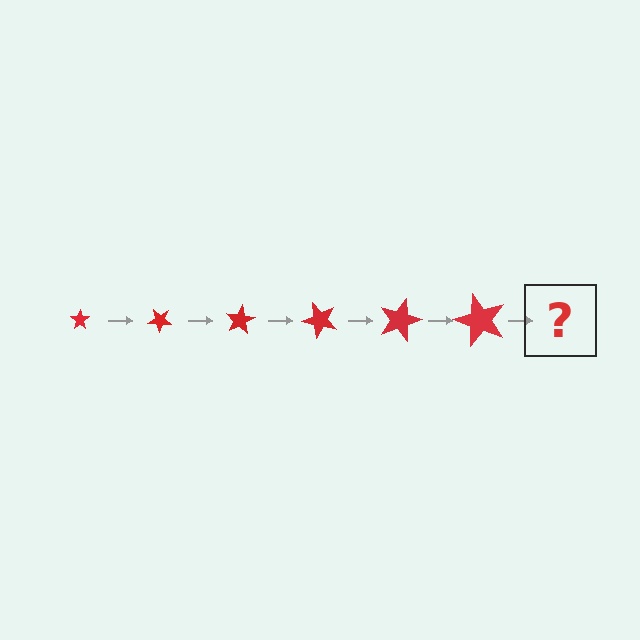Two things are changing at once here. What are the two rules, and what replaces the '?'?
The two rules are that the star grows larger each step and it rotates 40 degrees each step. The '?' should be a star, larger than the previous one and rotated 240 degrees from the start.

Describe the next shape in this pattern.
It should be a star, larger than the previous one and rotated 240 degrees from the start.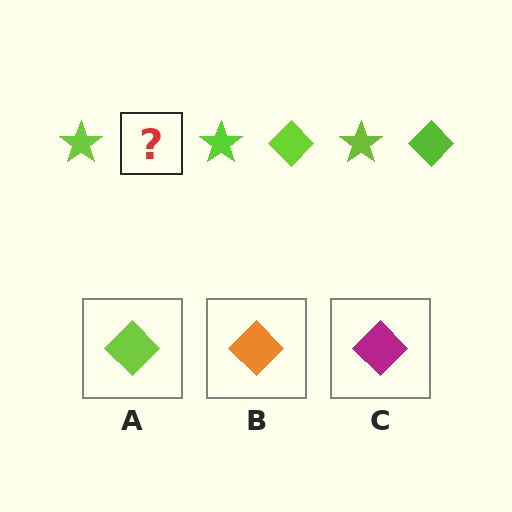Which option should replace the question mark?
Option A.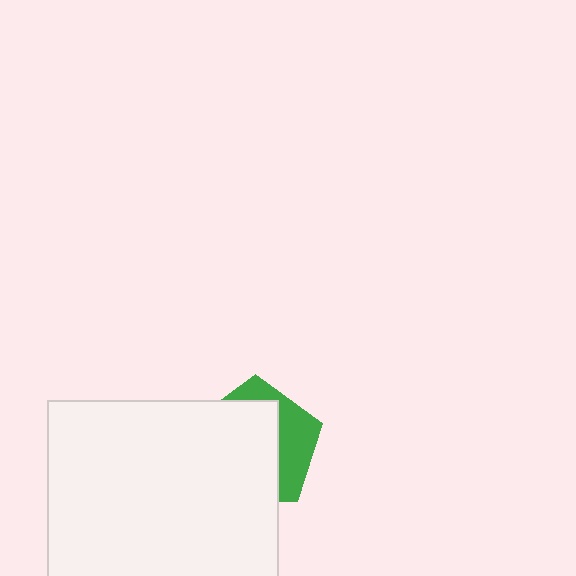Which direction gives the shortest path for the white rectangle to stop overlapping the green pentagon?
Moving toward the lower-left gives the shortest separation.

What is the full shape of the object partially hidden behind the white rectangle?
The partially hidden object is a green pentagon.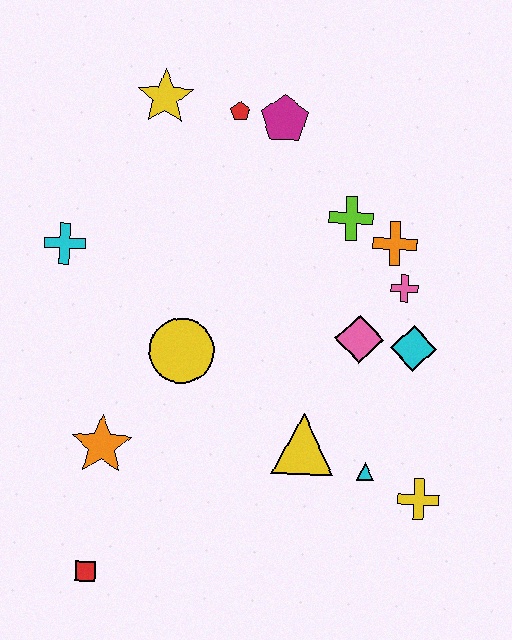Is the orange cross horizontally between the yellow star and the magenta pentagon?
No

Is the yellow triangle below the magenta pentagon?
Yes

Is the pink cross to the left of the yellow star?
No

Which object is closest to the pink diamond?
The cyan diamond is closest to the pink diamond.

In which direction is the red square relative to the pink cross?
The red square is to the left of the pink cross.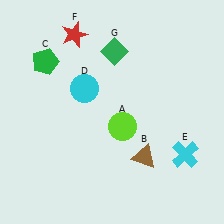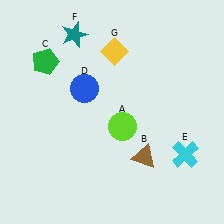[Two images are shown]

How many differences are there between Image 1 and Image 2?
There are 3 differences between the two images.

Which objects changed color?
D changed from cyan to blue. F changed from red to teal. G changed from green to yellow.